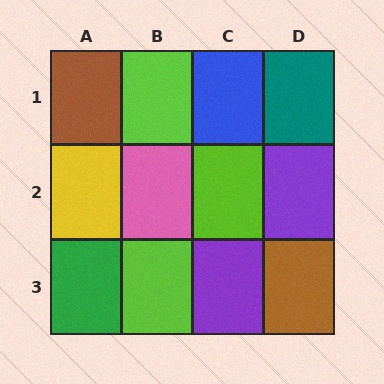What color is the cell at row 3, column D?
Brown.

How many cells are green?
1 cell is green.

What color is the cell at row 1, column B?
Lime.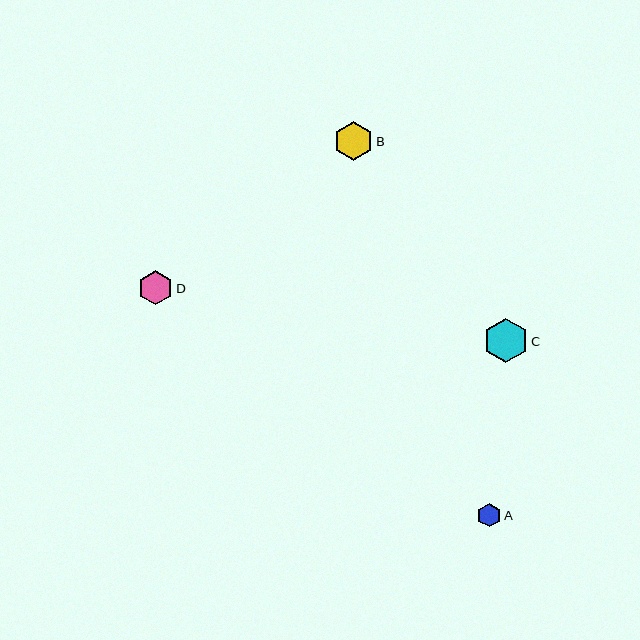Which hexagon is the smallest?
Hexagon A is the smallest with a size of approximately 24 pixels.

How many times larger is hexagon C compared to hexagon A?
Hexagon C is approximately 1.9 times the size of hexagon A.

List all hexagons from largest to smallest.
From largest to smallest: C, B, D, A.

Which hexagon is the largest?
Hexagon C is the largest with a size of approximately 44 pixels.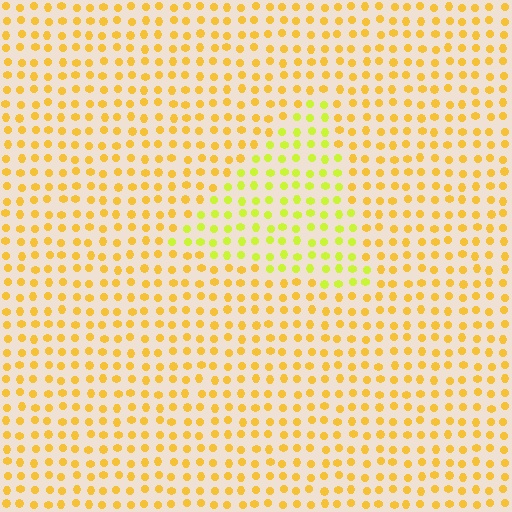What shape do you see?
I see a triangle.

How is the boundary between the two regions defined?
The boundary is defined purely by a slight shift in hue (about 30 degrees). Spacing, size, and orientation are identical on both sides.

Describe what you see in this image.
The image is filled with small yellow elements in a uniform arrangement. A triangle-shaped region is visible where the elements are tinted to a slightly different hue, forming a subtle color boundary.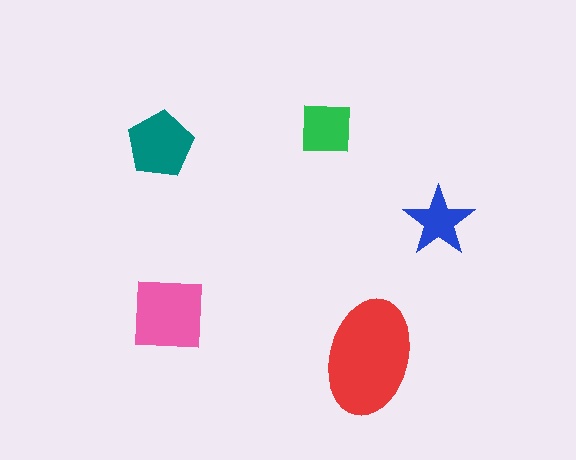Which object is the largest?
The red ellipse.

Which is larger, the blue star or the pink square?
The pink square.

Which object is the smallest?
The blue star.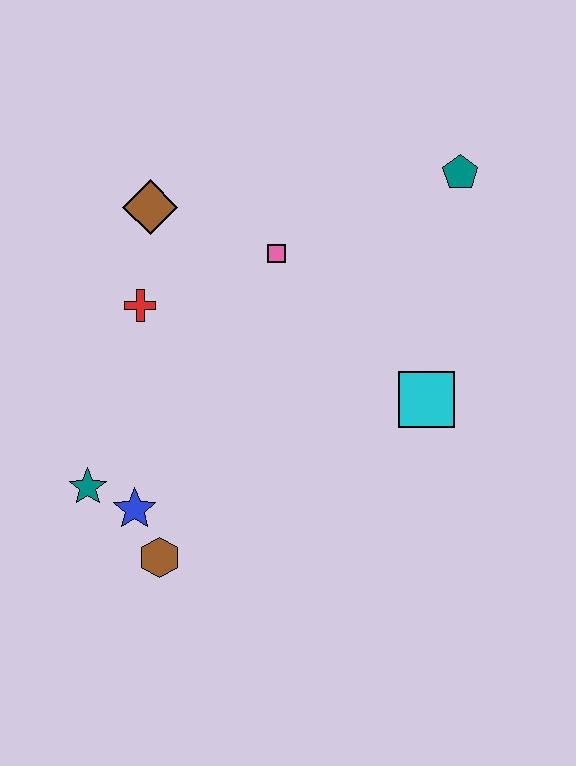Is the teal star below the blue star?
No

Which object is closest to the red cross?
The brown diamond is closest to the red cross.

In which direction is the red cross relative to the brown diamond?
The red cross is below the brown diamond.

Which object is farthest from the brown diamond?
The brown hexagon is farthest from the brown diamond.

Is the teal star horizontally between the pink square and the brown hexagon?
No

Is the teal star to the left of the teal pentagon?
Yes